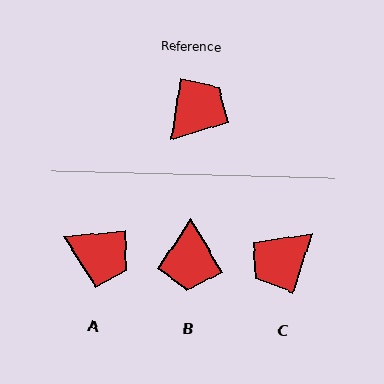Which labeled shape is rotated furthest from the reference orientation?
C, about 170 degrees away.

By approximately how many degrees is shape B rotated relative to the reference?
Approximately 141 degrees clockwise.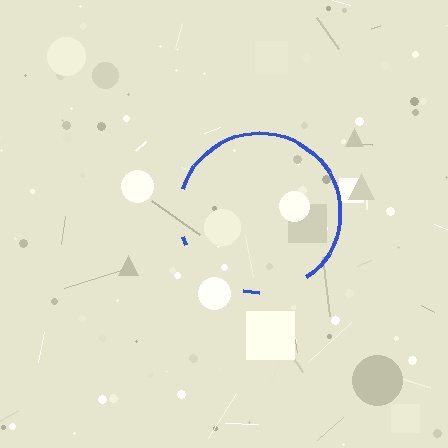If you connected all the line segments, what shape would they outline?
They would outline a circle.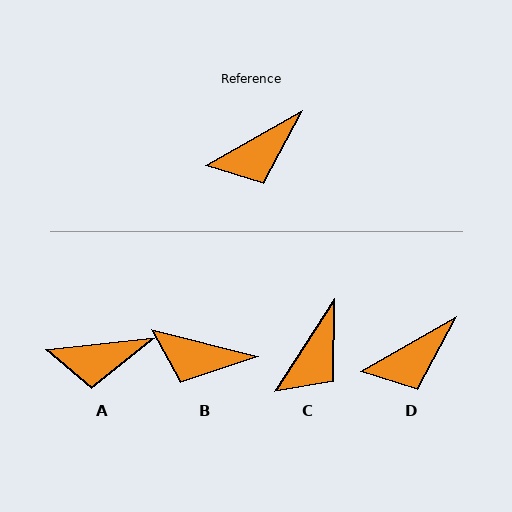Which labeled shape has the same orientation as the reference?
D.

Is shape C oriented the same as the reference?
No, it is off by about 27 degrees.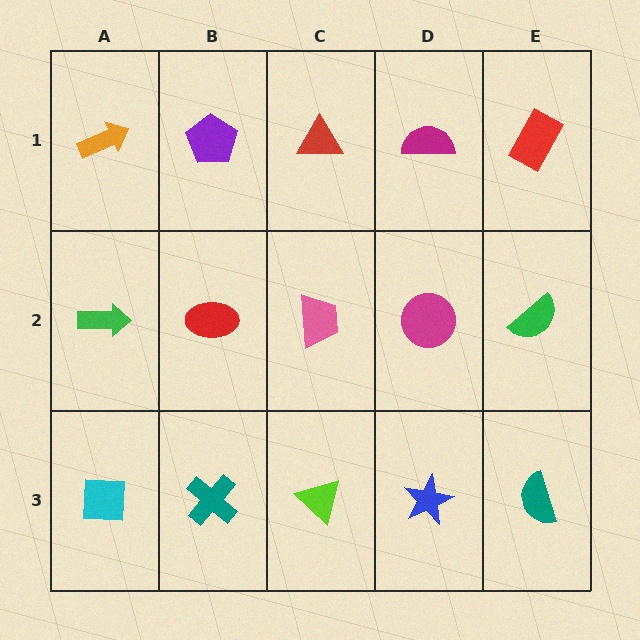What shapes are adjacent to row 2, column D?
A magenta semicircle (row 1, column D), a blue star (row 3, column D), a pink trapezoid (row 2, column C), a green semicircle (row 2, column E).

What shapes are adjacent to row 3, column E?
A green semicircle (row 2, column E), a blue star (row 3, column D).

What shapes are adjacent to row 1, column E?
A green semicircle (row 2, column E), a magenta semicircle (row 1, column D).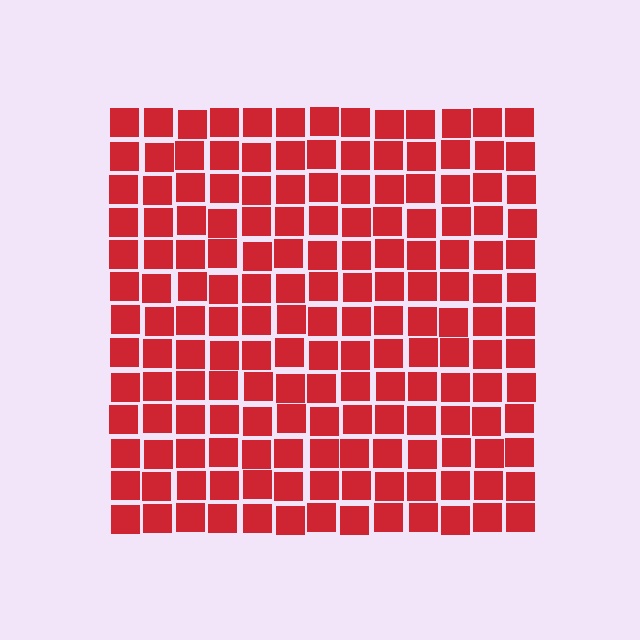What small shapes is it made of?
It is made of small squares.